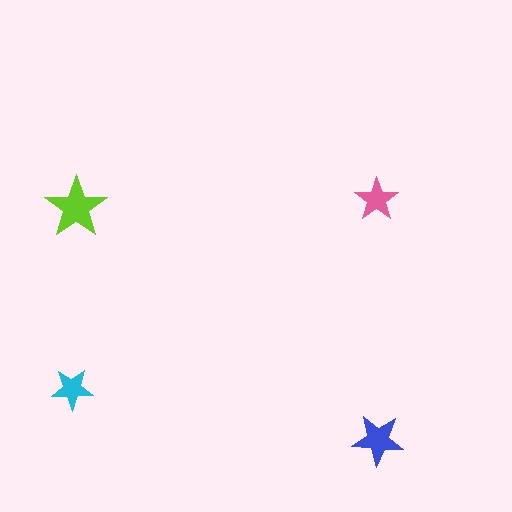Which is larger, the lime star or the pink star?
The lime one.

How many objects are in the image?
There are 4 objects in the image.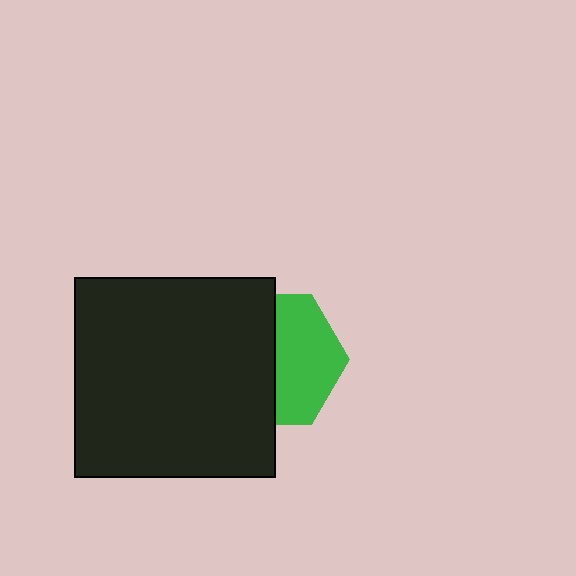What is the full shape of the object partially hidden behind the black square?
The partially hidden object is a green hexagon.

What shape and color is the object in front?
The object in front is a black square.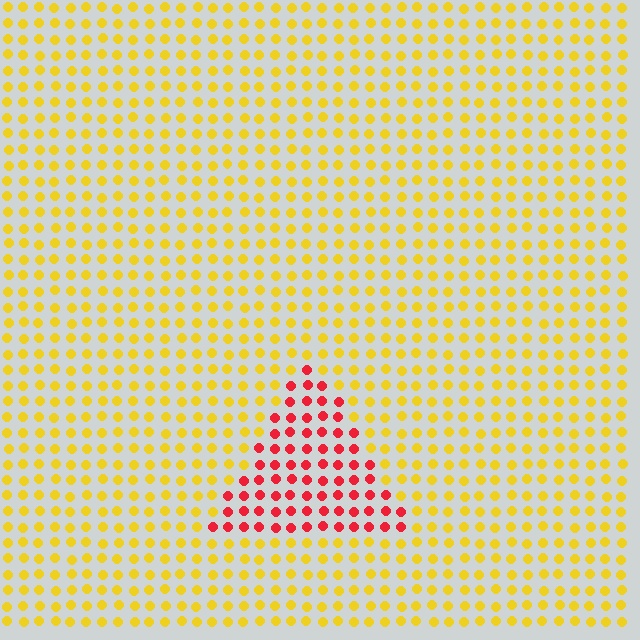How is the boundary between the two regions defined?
The boundary is defined purely by a slight shift in hue (about 58 degrees). Spacing, size, and orientation are identical on both sides.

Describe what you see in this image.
The image is filled with small yellow elements in a uniform arrangement. A triangle-shaped region is visible where the elements are tinted to a slightly different hue, forming a subtle color boundary.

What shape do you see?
I see a triangle.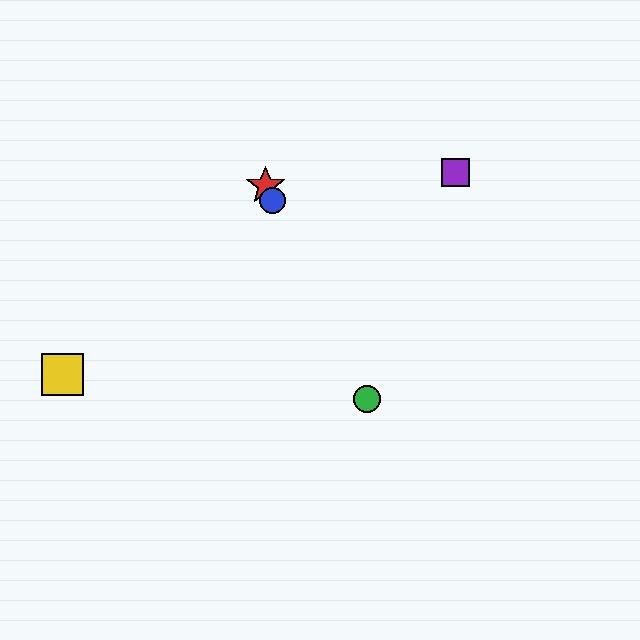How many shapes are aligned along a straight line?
3 shapes (the red star, the blue circle, the green circle) are aligned along a straight line.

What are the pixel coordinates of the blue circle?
The blue circle is at (273, 201).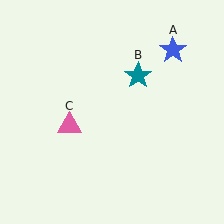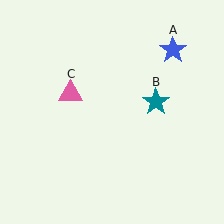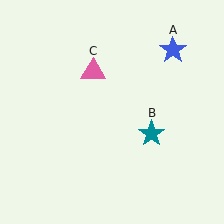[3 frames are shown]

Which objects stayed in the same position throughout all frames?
Blue star (object A) remained stationary.